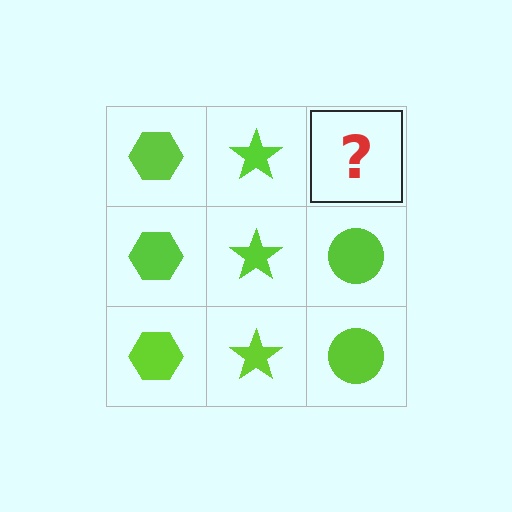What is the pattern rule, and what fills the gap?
The rule is that each column has a consistent shape. The gap should be filled with a lime circle.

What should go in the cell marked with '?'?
The missing cell should contain a lime circle.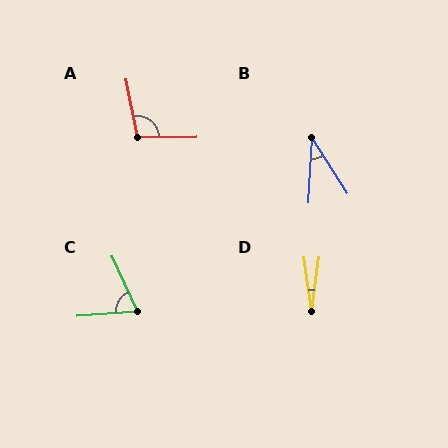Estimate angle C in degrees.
Approximately 69 degrees.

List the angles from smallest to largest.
D (16°), B (36°), C (69°), A (100°).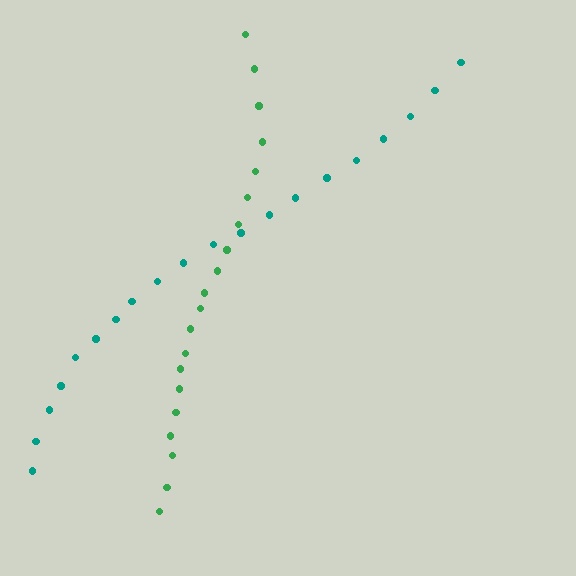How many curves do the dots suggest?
There are 2 distinct paths.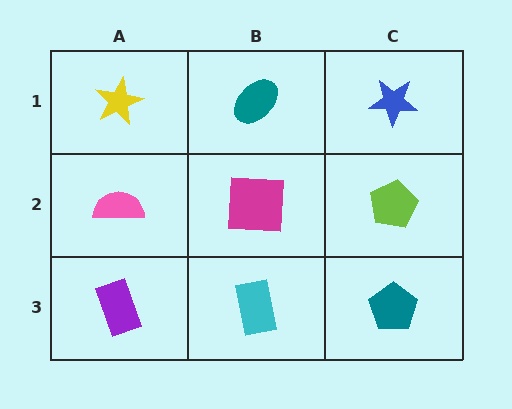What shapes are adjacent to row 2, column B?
A teal ellipse (row 1, column B), a cyan rectangle (row 3, column B), a pink semicircle (row 2, column A), a lime pentagon (row 2, column C).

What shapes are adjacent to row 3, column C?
A lime pentagon (row 2, column C), a cyan rectangle (row 3, column B).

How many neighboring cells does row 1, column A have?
2.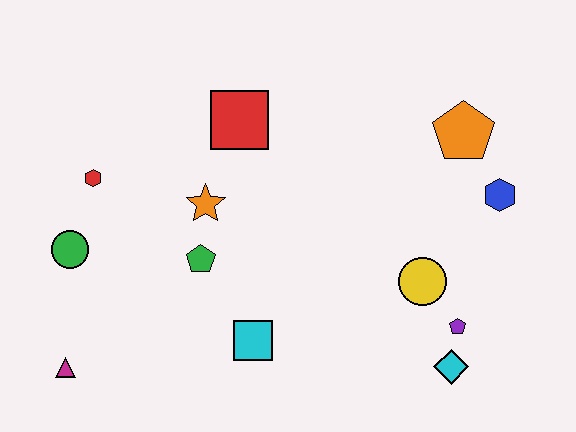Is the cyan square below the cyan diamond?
No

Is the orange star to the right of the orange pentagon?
No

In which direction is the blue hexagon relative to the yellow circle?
The blue hexagon is above the yellow circle.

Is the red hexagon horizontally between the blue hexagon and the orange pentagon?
No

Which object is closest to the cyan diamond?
The purple pentagon is closest to the cyan diamond.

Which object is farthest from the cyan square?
The orange pentagon is farthest from the cyan square.